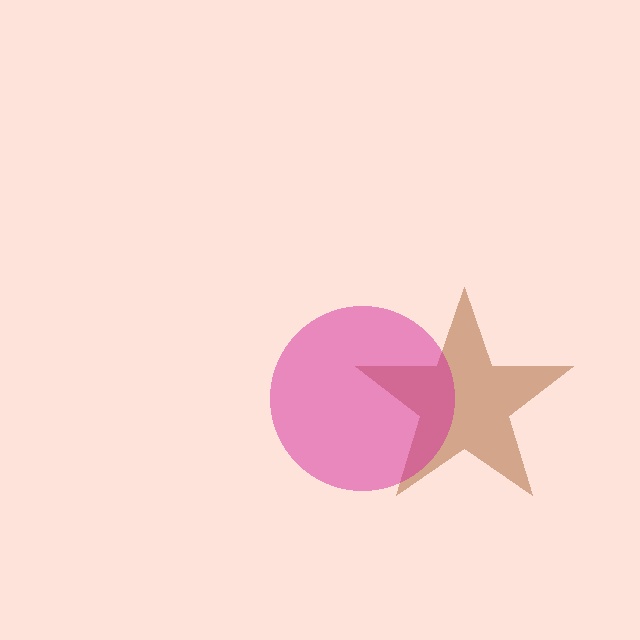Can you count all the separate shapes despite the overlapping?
Yes, there are 2 separate shapes.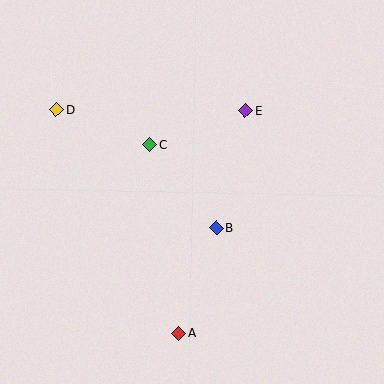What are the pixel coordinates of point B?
Point B is at (216, 228).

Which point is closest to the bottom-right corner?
Point A is closest to the bottom-right corner.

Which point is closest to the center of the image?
Point B at (216, 228) is closest to the center.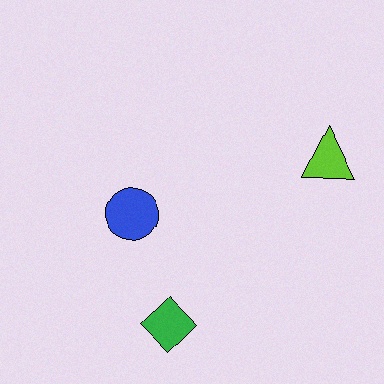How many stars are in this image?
There are no stars.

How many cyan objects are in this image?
There are no cyan objects.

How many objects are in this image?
There are 3 objects.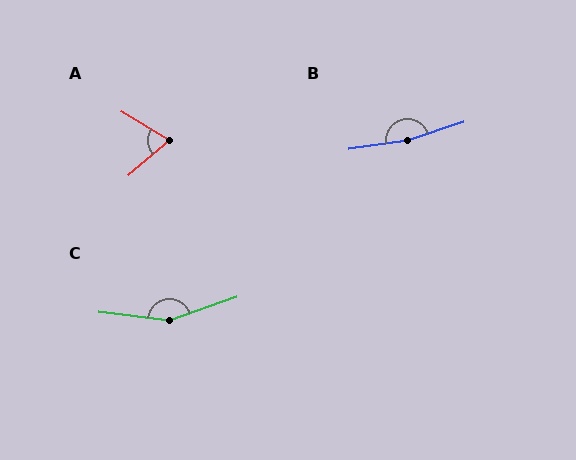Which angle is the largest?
B, at approximately 170 degrees.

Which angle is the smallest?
A, at approximately 72 degrees.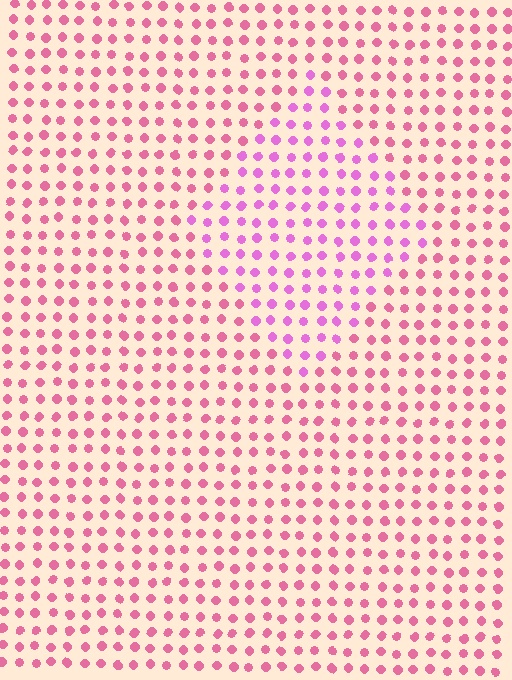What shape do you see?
I see a diamond.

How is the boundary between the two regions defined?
The boundary is defined purely by a slight shift in hue (about 31 degrees). Spacing, size, and orientation are identical on both sides.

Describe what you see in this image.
The image is filled with small pink elements in a uniform arrangement. A diamond-shaped region is visible where the elements are tinted to a slightly different hue, forming a subtle color boundary.